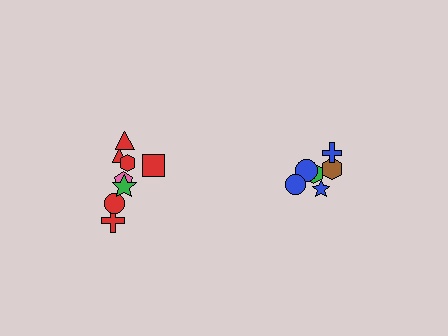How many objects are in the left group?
There are 8 objects.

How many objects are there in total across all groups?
There are 14 objects.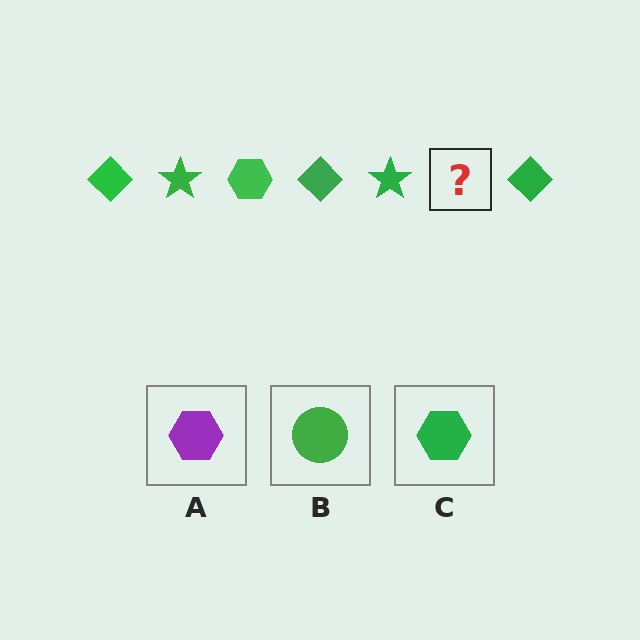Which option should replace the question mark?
Option C.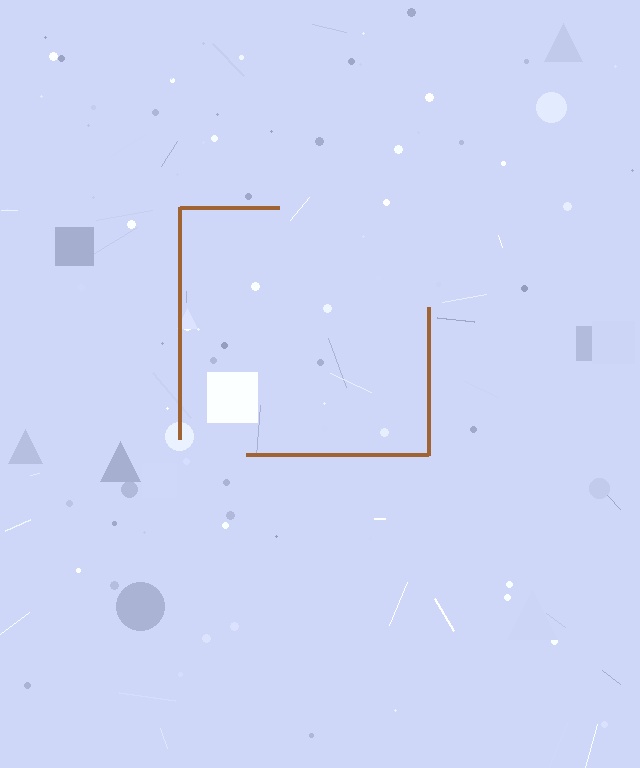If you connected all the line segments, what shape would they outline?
They would outline a square.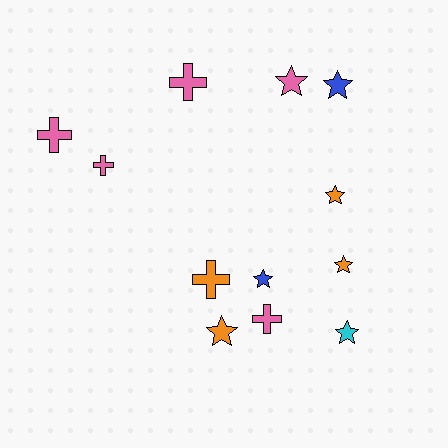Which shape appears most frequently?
Star, with 7 objects.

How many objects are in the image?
There are 12 objects.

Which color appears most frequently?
Pink, with 5 objects.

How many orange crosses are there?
There is 1 orange cross.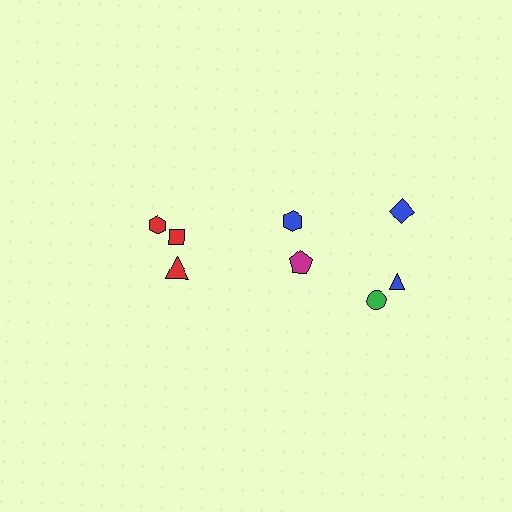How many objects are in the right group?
There are 5 objects.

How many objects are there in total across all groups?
There are 8 objects.